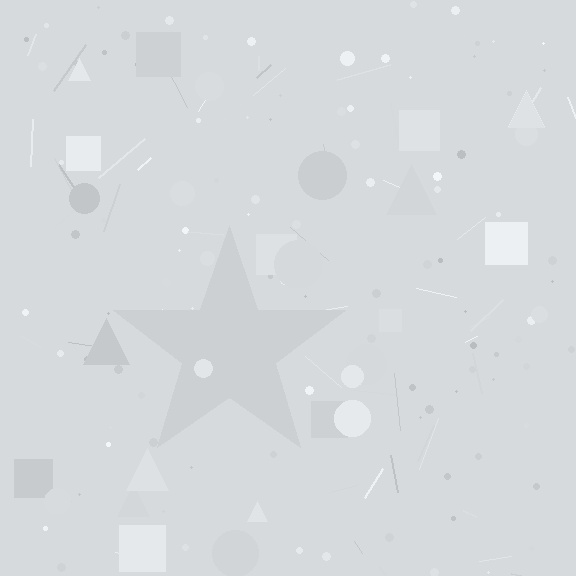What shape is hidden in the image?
A star is hidden in the image.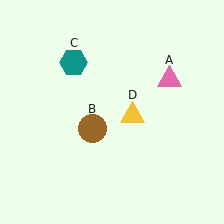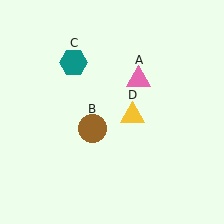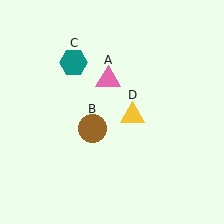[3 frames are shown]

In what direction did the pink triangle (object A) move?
The pink triangle (object A) moved left.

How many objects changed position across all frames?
1 object changed position: pink triangle (object A).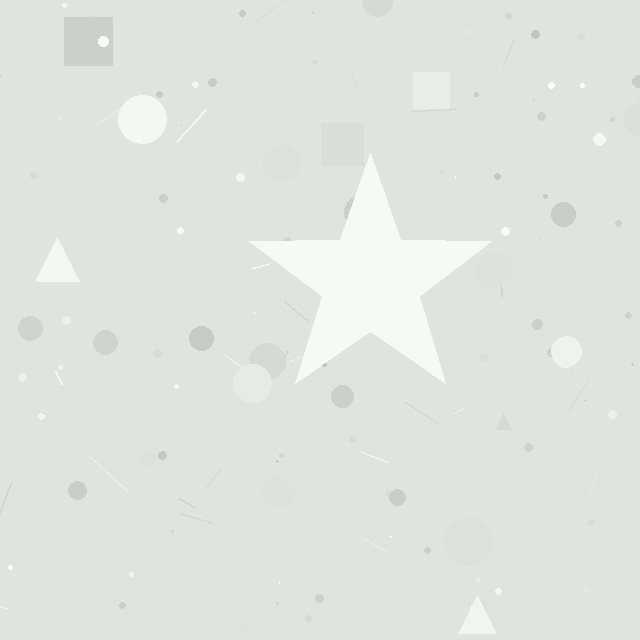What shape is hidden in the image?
A star is hidden in the image.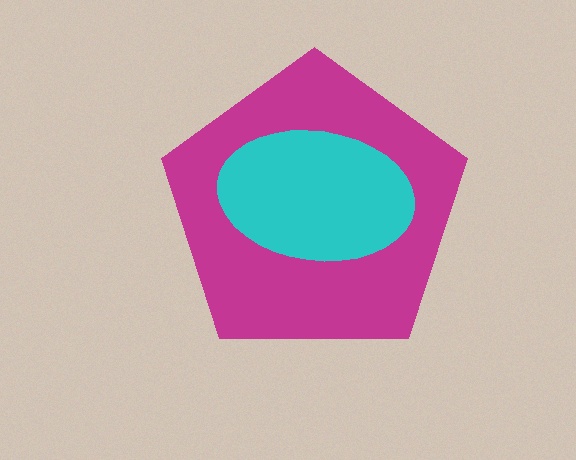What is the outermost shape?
The magenta pentagon.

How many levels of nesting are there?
2.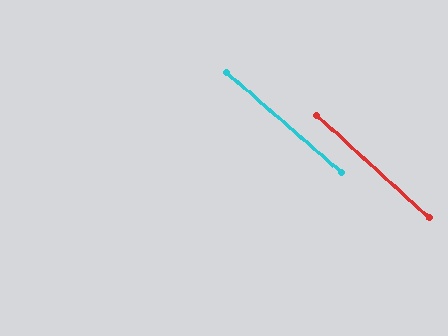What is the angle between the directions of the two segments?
Approximately 1 degree.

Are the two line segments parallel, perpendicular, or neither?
Parallel — their directions differ by only 0.9°.